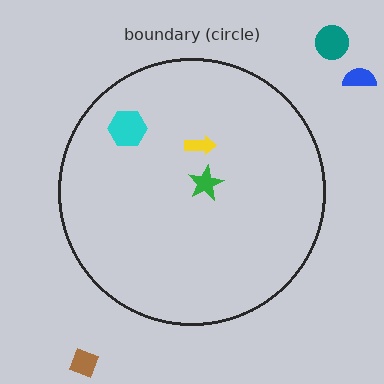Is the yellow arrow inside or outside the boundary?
Inside.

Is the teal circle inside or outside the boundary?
Outside.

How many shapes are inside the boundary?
3 inside, 3 outside.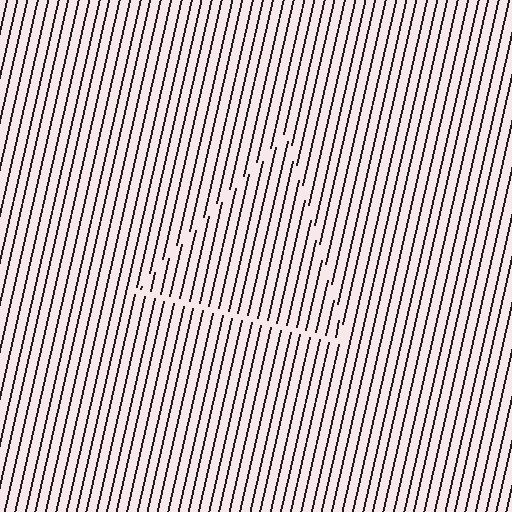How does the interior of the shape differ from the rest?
The interior of the shape contains the same grating, shifted by half a period — the contour is defined by the phase discontinuity where line-ends from the inner and outer gratings abut.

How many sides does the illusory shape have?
3 sides — the line-ends trace a triangle.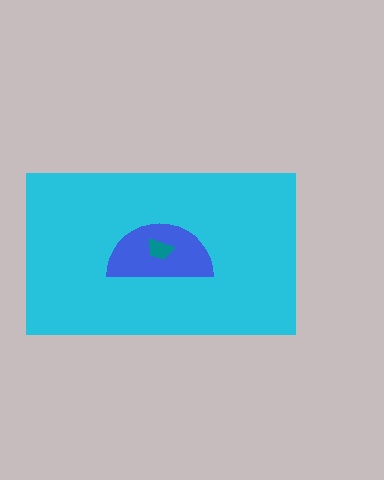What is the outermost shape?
The cyan rectangle.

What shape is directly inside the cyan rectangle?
The blue semicircle.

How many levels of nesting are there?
3.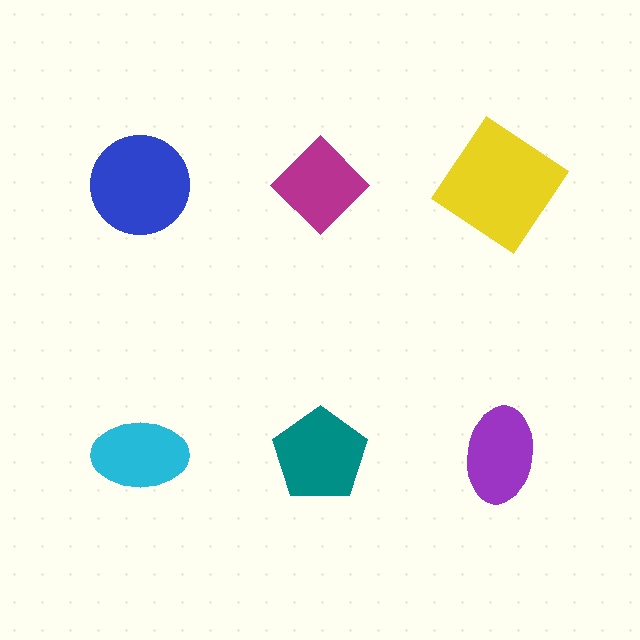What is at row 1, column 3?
A yellow diamond.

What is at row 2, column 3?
A purple ellipse.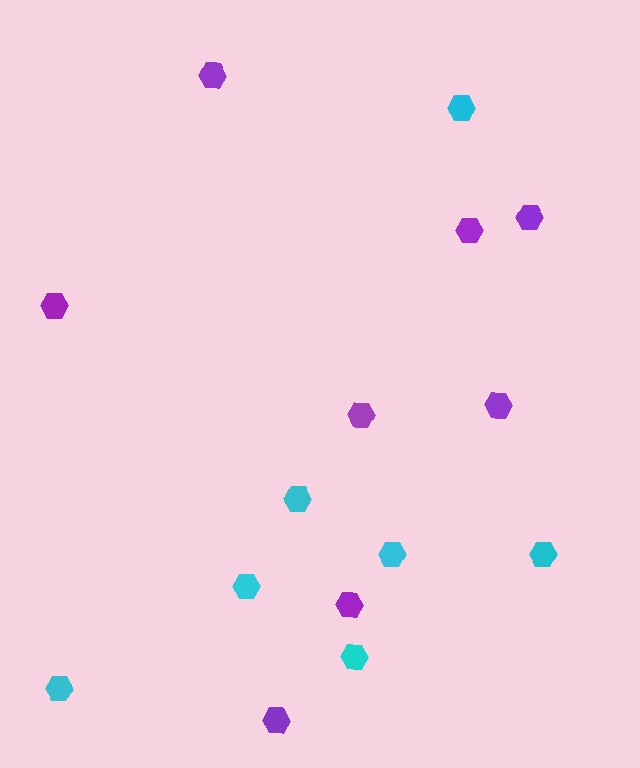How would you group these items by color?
There are 2 groups: one group of cyan hexagons (7) and one group of purple hexagons (8).